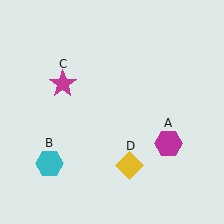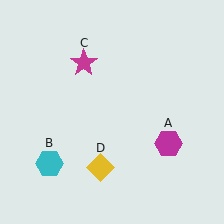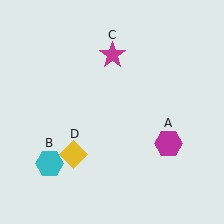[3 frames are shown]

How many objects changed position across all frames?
2 objects changed position: magenta star (object C), yellow diamond (object D).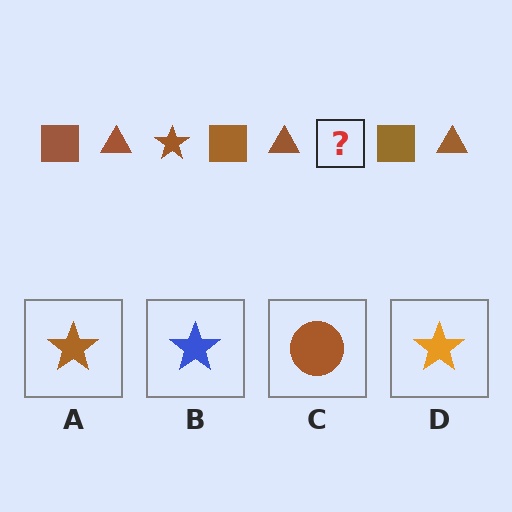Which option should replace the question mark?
Option A.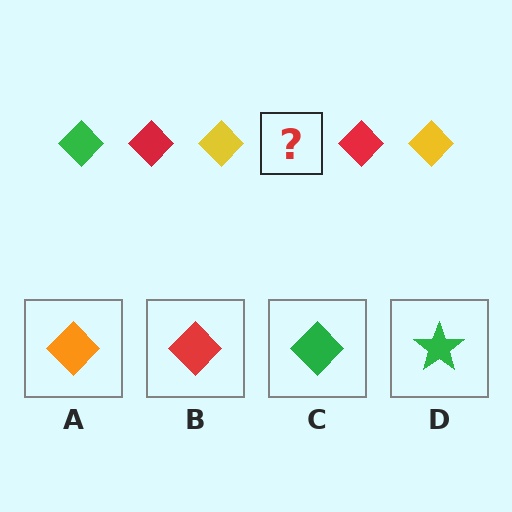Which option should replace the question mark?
Option C.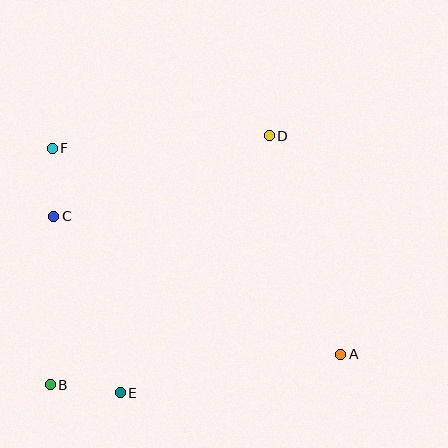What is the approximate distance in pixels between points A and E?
The distance between A and E is approximately 224 pixels.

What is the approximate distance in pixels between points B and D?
The distance between B and D is approximately 331 pixels.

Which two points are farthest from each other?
Points A and F are farthest from each other.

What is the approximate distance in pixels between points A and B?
The distance between A and B is approximately 292 pixels.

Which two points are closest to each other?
Points C and F are closest to each other.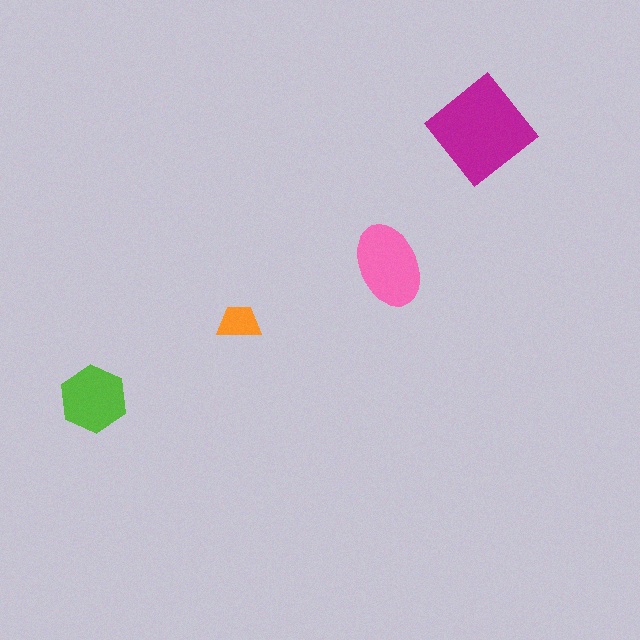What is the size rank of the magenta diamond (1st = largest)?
1st.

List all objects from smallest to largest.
The orange trapezoid, the lime hexagon, the pink ellipse, the magenta diamond.